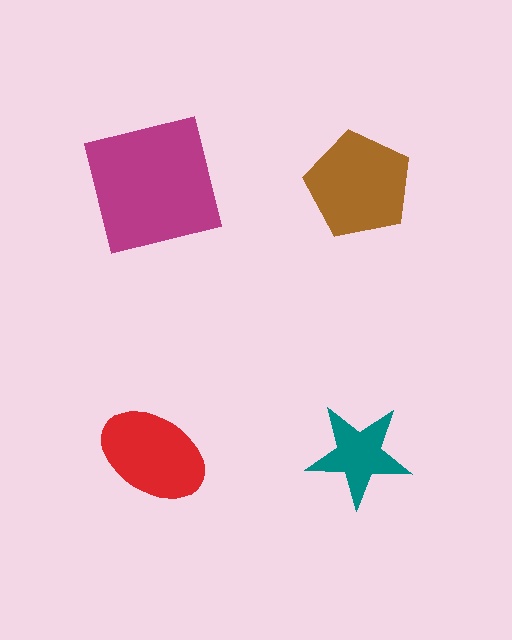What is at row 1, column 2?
A brown pentagon.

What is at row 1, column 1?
A magenta square.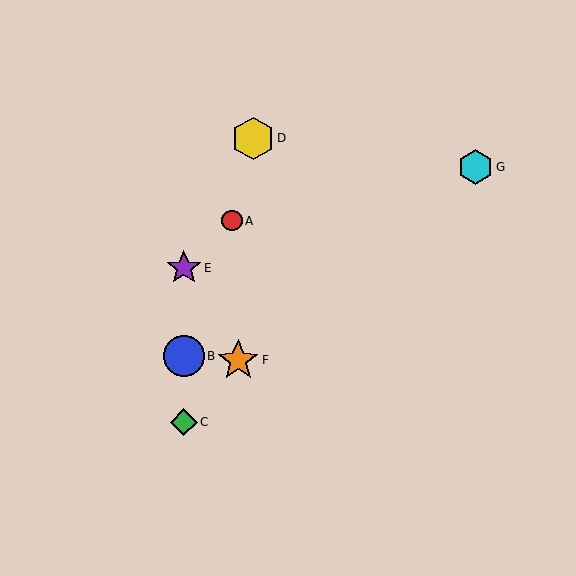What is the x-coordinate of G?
Object G is at x≈475.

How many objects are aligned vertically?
3 objects (B, C, E) are aligned vertically.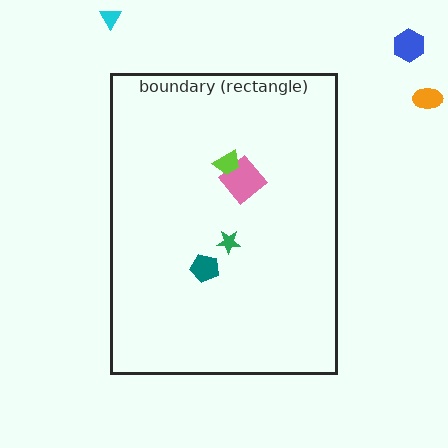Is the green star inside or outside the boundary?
Inside.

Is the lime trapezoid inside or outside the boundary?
Inside.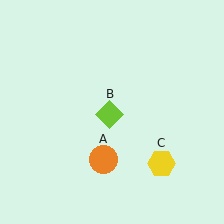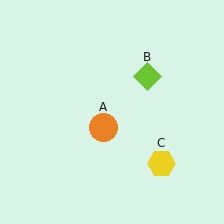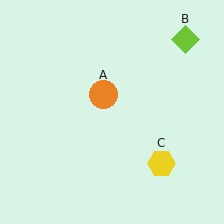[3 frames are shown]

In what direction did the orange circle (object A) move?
The orange circle (object A) moved up.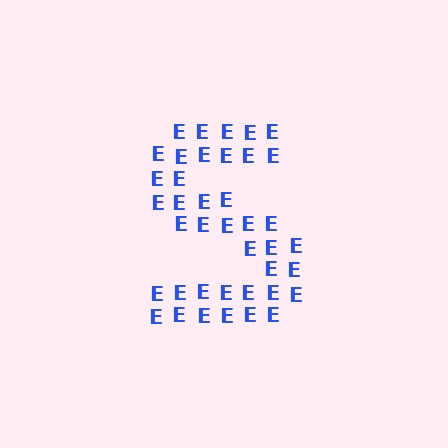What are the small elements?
The small elements are letter E's.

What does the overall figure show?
The overall figure shows the letter S.